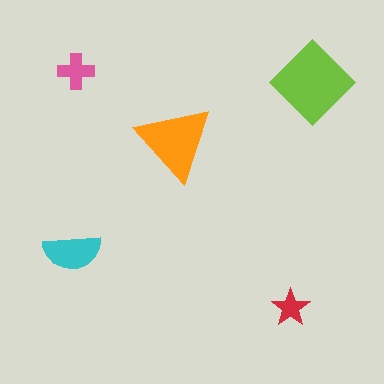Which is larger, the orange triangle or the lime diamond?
The lime diamond.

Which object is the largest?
The lime diamond.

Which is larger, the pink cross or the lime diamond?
The lime diamond.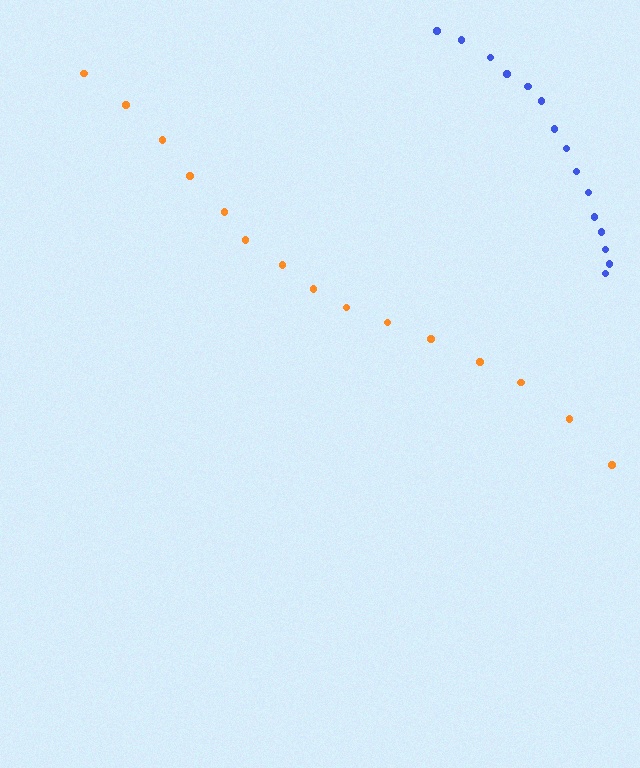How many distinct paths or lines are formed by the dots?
There are 2 distinct paths.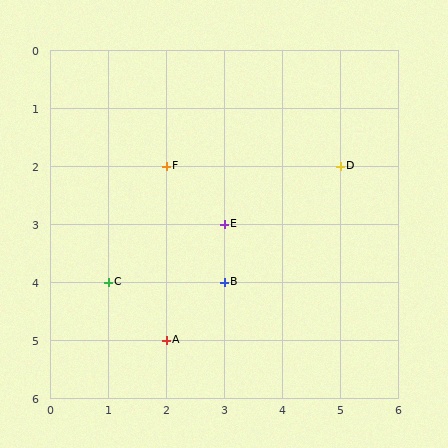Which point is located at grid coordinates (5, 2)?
Point D is at (5, 2).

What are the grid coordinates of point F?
Point F is at grid coordinates (2, 2).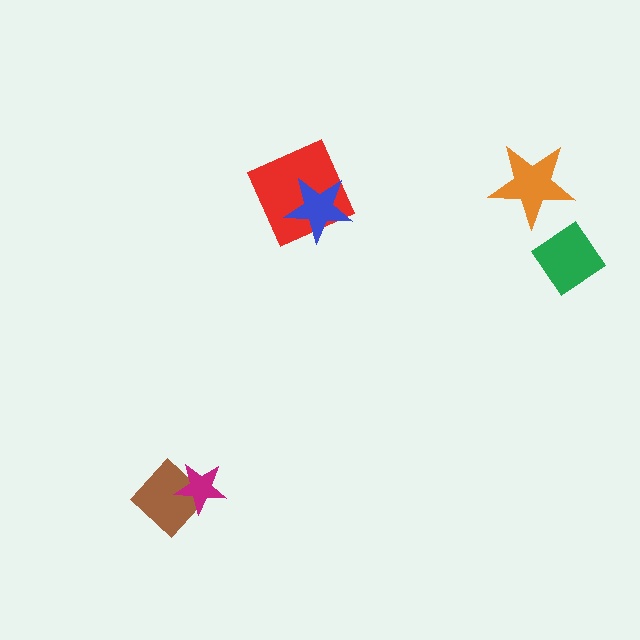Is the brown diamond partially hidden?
Yes, it is partially covered by another shape.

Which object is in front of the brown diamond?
The magenta star is in front of the brown diamond.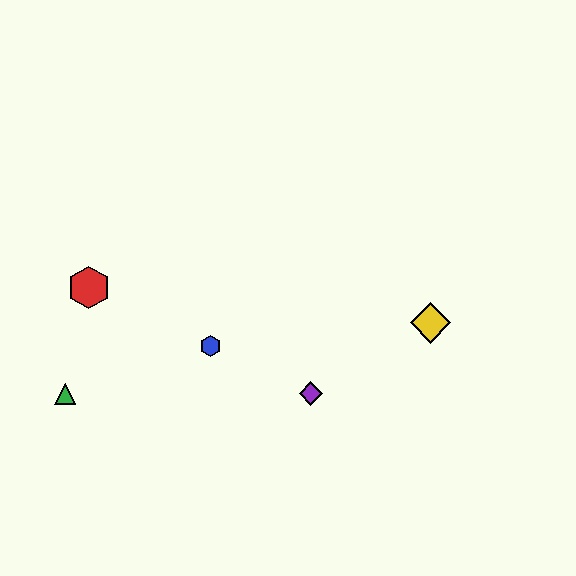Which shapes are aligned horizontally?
The green triangle, the purple diamond are aligned horizontally.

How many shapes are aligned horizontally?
2 shapes (the green triangle, the purple diamond) are aligned horizontally.